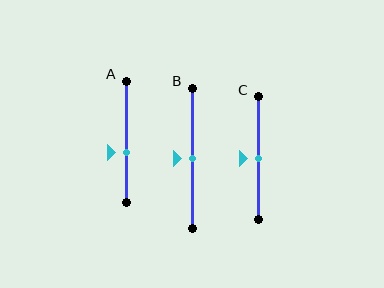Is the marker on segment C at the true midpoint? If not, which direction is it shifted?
Yes, the marker on segment C is at the true midpoint.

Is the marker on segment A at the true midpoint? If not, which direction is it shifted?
No, the marker on segment A is shifted downward by about 9% of the segment length.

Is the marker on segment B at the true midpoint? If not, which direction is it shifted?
Yes, the marker on segment B is at the true midpoint.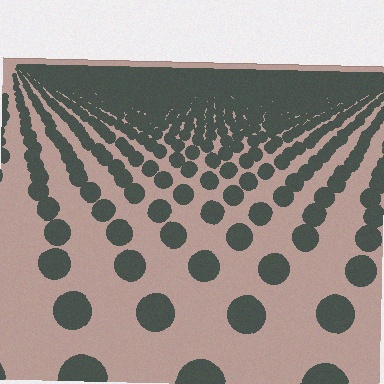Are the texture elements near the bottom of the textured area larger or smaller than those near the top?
Larger. Near the bottom, elements are closer to the viewer and appear at a bigger on-screen size.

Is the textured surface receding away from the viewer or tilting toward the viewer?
The surface is receding away from the viewer. Texture elements get smaller and denser toward the top.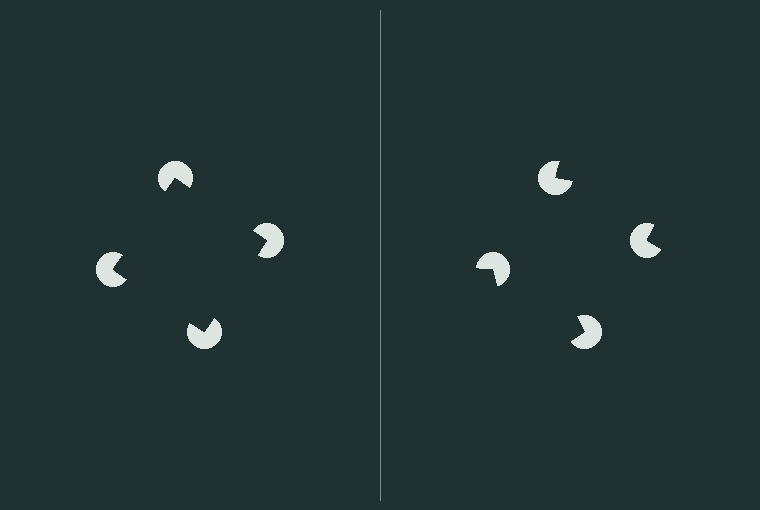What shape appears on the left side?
An illusory square.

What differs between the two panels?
The pac-man discs are positioned identically on both sides; only the wedge orientations differ. On the left they align to a square; on the right they are misaligned.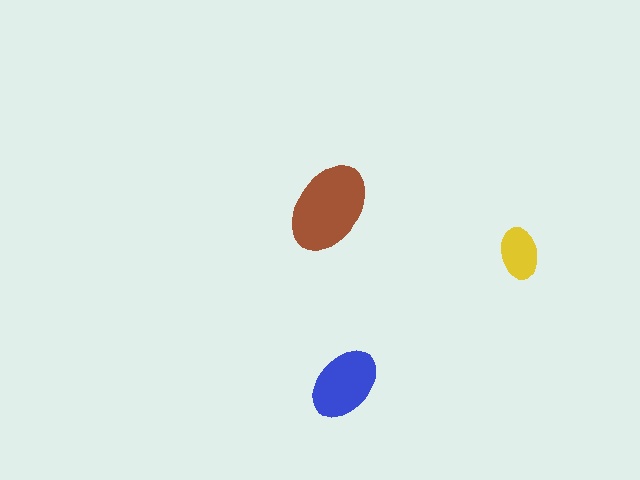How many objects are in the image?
There are 3 objects in the image.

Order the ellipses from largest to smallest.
the brown one, the blue one, the yellow one.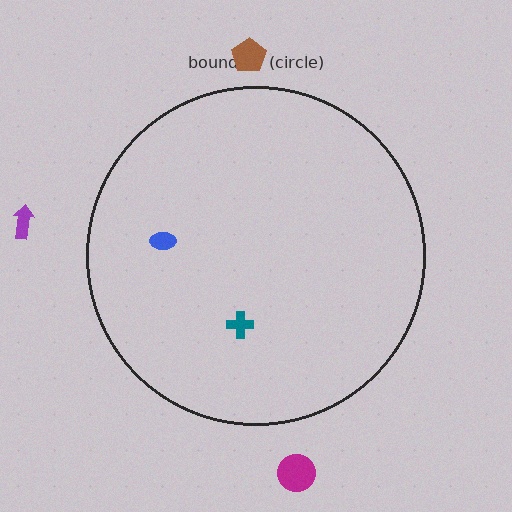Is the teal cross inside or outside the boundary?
Inside.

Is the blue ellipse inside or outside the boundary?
Inside.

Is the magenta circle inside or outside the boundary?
Outside.